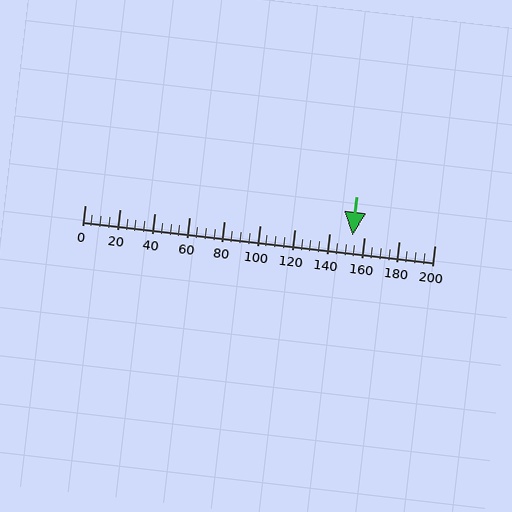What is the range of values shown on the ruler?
The ruler shows values from 0 to 200.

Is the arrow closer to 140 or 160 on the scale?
The arrow is closer to 160.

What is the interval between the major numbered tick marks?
The major tick marks are spaced 20 units apart.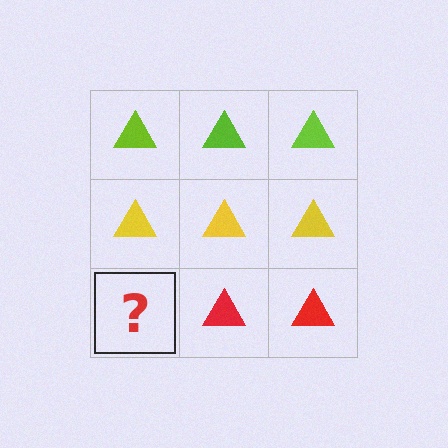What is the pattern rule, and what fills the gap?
The rule is that each row has a consistent color. The gap should be filled with a red triangle.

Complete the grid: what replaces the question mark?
The question mark should be replaced with a red triangle.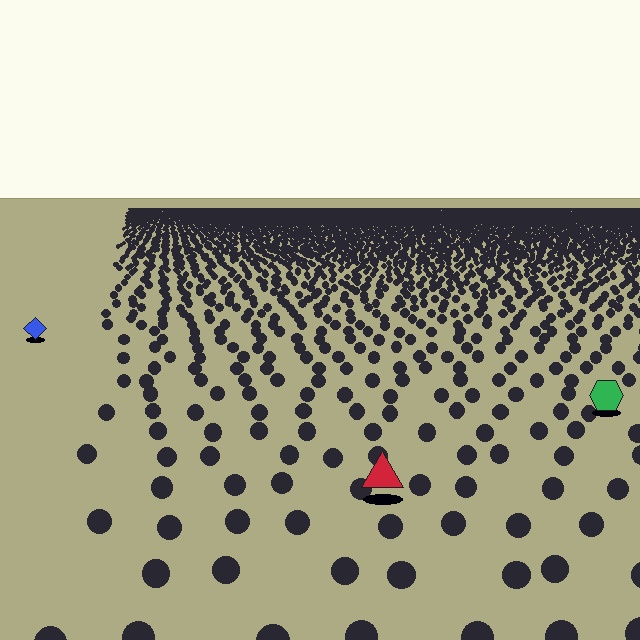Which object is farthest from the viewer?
The blue diamond is farthest from the viewer. It appears smaller and the ground texture around it is denser.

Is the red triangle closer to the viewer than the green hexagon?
Yes. The red triangle is closer — you can tell from the texture gradient: the ground texture is coarser near it.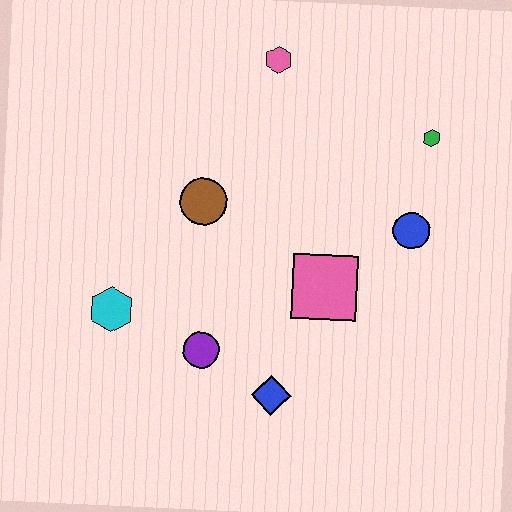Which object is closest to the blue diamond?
The purple circle is closest to the blue diamond.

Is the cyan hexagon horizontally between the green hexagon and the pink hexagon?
No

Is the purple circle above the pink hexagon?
No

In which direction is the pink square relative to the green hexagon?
The pink square is below the green hexagon.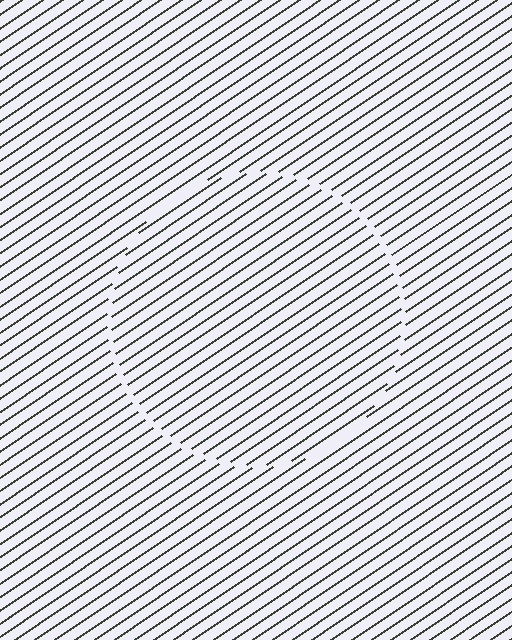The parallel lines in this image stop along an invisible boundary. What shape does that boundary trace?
An illusory circle. The interior of the shape contains the same grating, shifted by half a period — the contour is defined by the phase discontinuity where line-ends from the inner and outer gratings abut.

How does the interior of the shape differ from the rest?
The interior of the shape contains the same grating, shifted by half a period — the contour is defined by the phase discontinuity where line-ends from the inner and outer gratings abut.